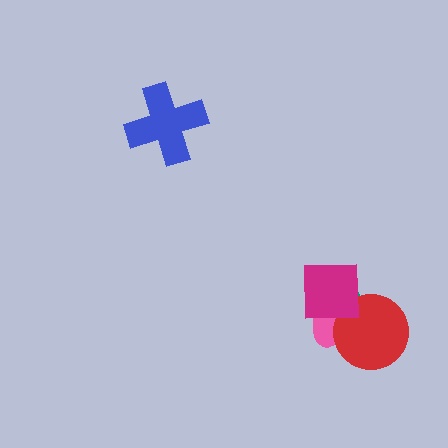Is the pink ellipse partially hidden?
Yes, it is partially covered by another shape.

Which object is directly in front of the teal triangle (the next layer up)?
The pink ellipse is directly in front of the teal triangle.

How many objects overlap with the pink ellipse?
3 objects overlap with the pink ellipse.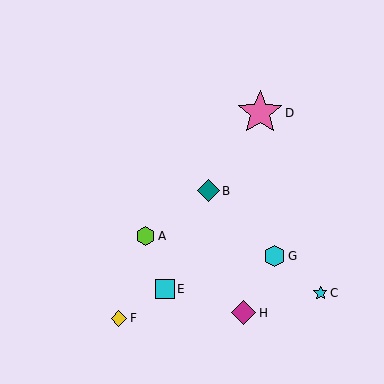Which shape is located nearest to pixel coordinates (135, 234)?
The lime hexagon (labeled A) at (146, 236) is nearest to that location.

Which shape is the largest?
The pink star (labeled D) is the largest.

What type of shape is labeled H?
Shape H is a magenta diamond.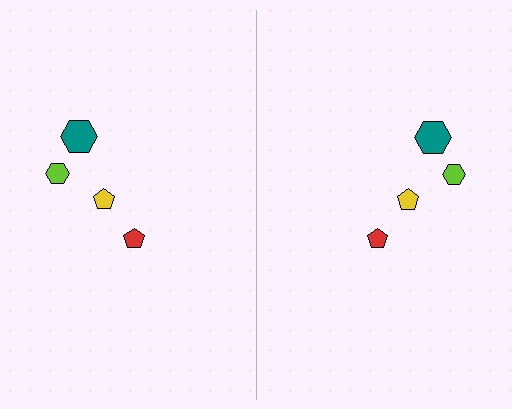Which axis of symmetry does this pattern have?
The pattern has a vertical axis of symmetry running through the center of the image.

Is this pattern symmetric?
Yes, this pattern has bilateral (reflection) symmetry.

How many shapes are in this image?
There are 8 shapes in this image.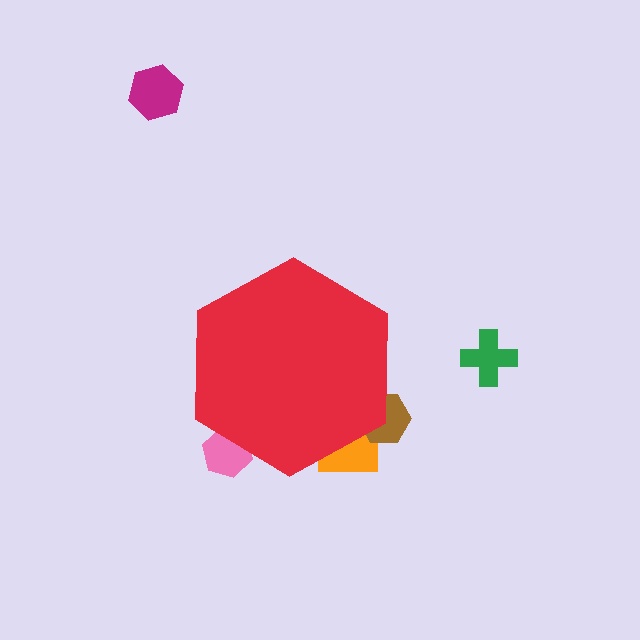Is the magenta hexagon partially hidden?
No, the magenta hexagon is fully visible.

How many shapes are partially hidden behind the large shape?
3 shapes are partially hidden.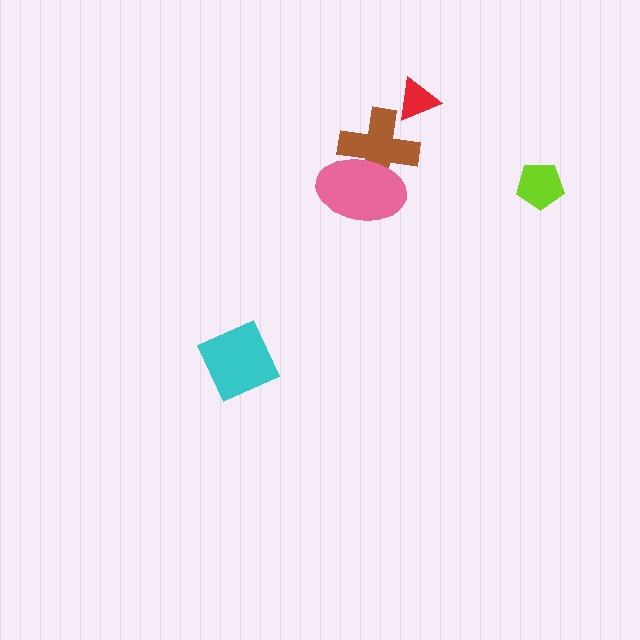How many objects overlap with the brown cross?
1 object overlaps with the brown cross.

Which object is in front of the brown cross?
The pink ellipse is in front of the brown cross.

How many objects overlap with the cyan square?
0 objects overlap with the cyan square.